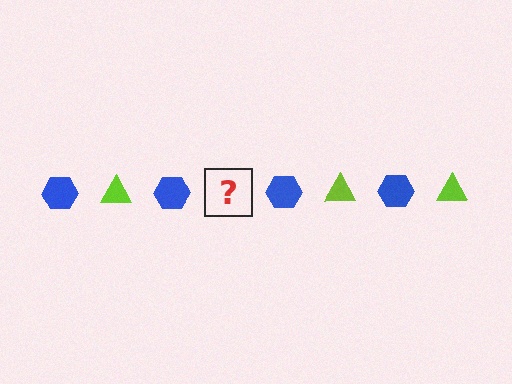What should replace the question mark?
The question mark should be replaced with a lime triangle.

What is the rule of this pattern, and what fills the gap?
The rule is that the pattern alternates between blue hexagon and lime triangle. The gap should be filled with a lime triangle.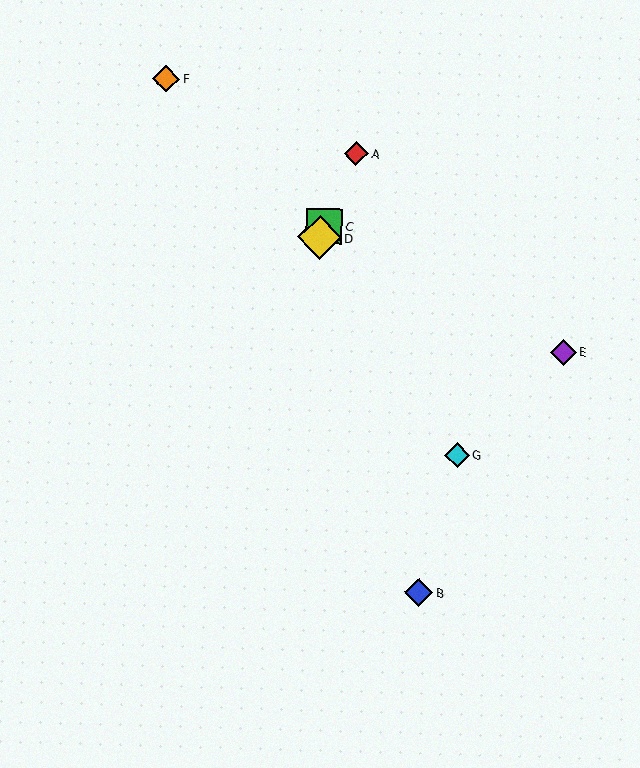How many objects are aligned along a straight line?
3 objects (A, C, D) are aligned along a straight line.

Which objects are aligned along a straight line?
Objects A, C, D are aligned along a straight line.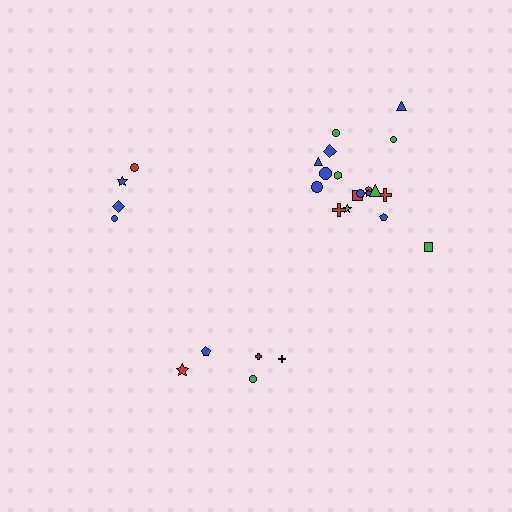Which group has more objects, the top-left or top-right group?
The top-right group.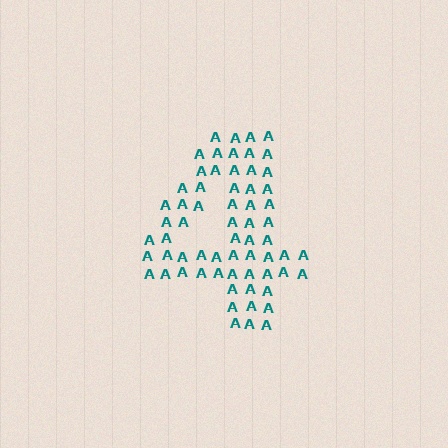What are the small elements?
The small elements are letter A's.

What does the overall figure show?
The overall figure shows the digit 4.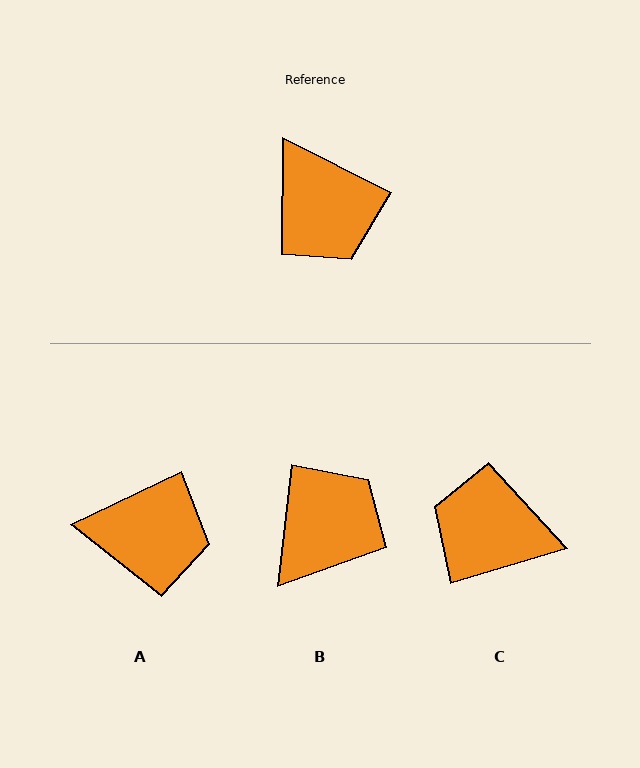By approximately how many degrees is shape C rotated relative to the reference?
Approximately 137 degrees clockwise.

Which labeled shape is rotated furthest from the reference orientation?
C, about 137 degrees away.